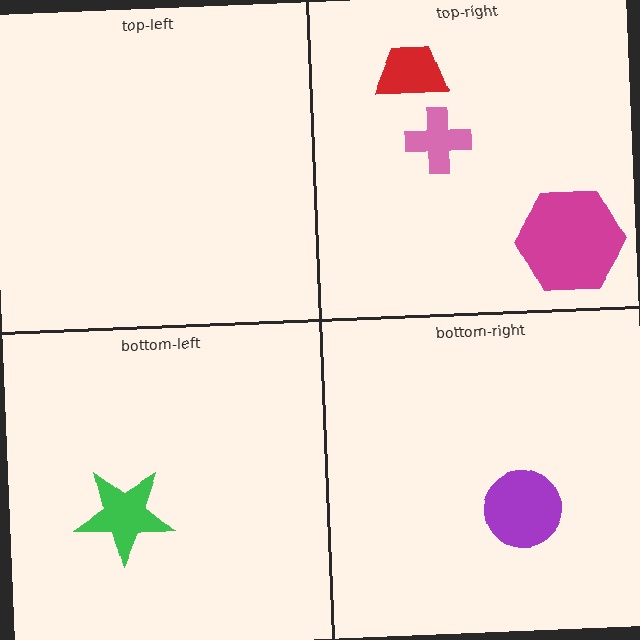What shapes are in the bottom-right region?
The purple circle.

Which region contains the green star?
The bottom-left region.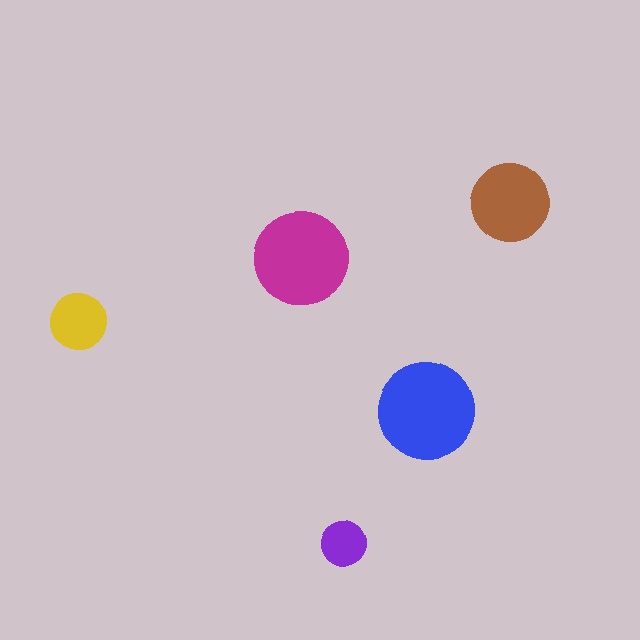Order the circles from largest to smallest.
the blue one, the magenta one, the brown one, the yellow one, the purple one.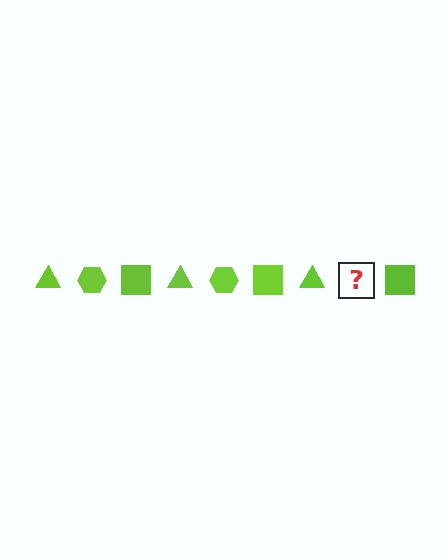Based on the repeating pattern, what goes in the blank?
The blank should be a lime hexagon.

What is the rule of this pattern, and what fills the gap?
The rule is that the pattern cycles through triangle, hexagon, square shapes in lime. The gap should be filled with a lime hexagon.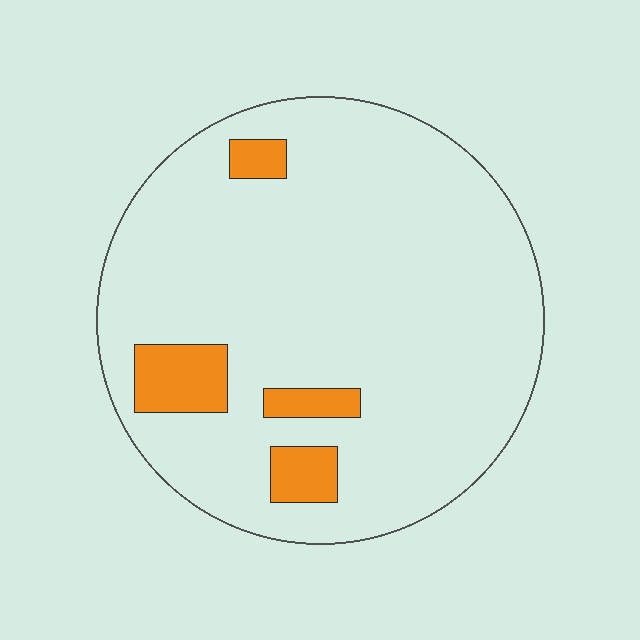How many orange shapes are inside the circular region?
4.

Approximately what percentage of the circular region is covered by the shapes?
Approximately 10%.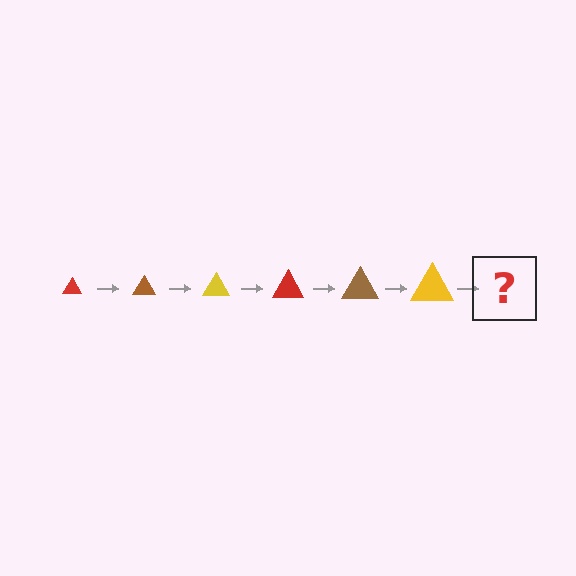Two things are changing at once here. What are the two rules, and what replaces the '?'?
The two rules are that the triangle grows larger each step and the color cycles through red, brown, and yellow. The '?' should be a red triangle, larger than the previous one.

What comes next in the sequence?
The next element should be a red triangle, larger than the previous one.